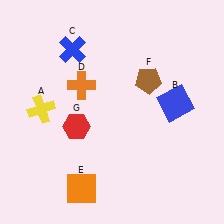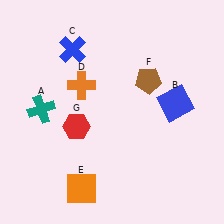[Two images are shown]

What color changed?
The cross (A) changed from yellow in Image 1 to teal in Image 2.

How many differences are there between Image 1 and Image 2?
There is 1 difference between the two images.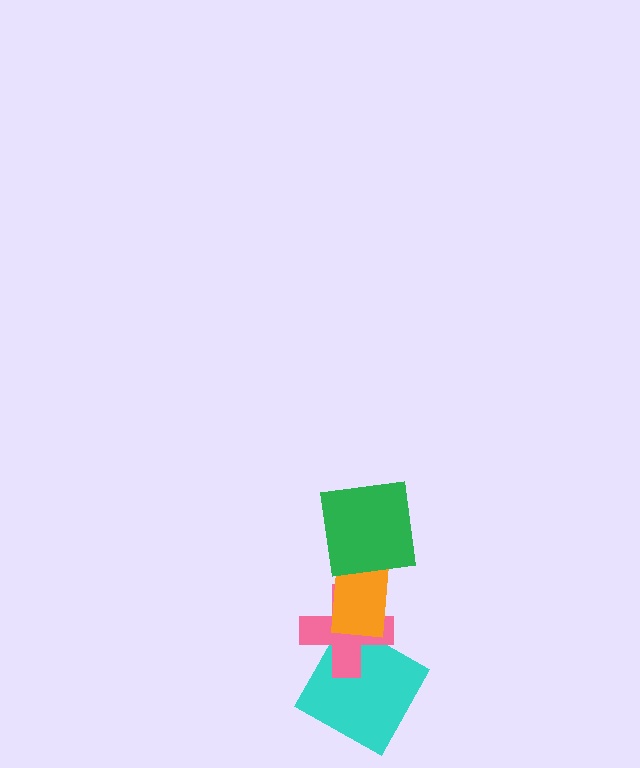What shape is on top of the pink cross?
The orange rectangle is on top of the pink cross.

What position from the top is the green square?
The green square is 1st from the top.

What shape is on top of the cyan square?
The pink cross is on top of the cyan square.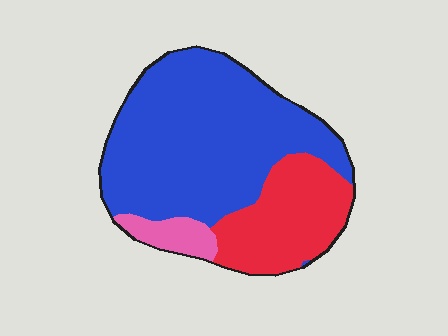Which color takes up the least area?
Pink, at roughly 5%.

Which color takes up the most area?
Blue, at roughly 65%.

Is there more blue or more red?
Blue.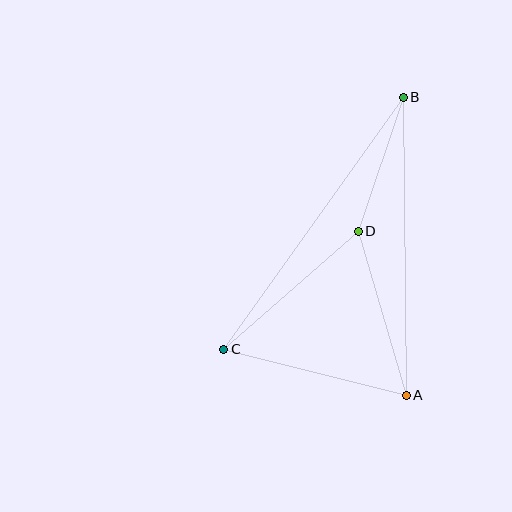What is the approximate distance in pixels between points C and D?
The distance between C and D is approximately 179 pixels.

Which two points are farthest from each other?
Points B and C are farthest from each other.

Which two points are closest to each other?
Points B and D are closest to each other.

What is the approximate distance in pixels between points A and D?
The distance between A and D is approximately 171 pixels.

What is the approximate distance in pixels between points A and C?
The distance between A and C is approximately 188 pixels.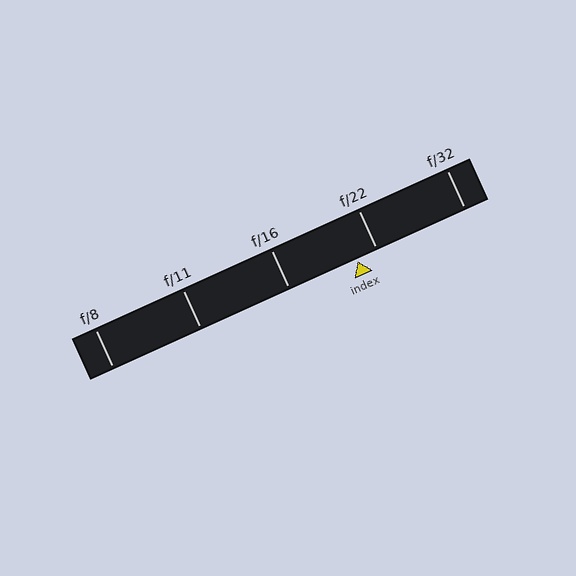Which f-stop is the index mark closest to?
The index mark is closest to f/22.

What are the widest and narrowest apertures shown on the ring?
The widest aperture shown is f/8 and the narrowest is f/32.